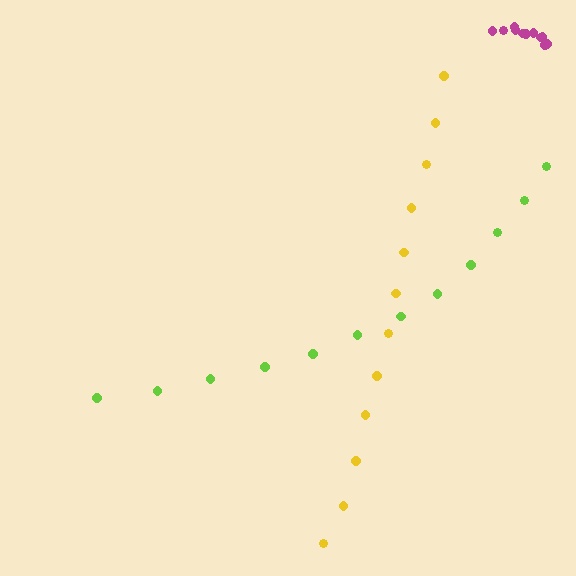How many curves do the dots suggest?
There are 3 distinct paths.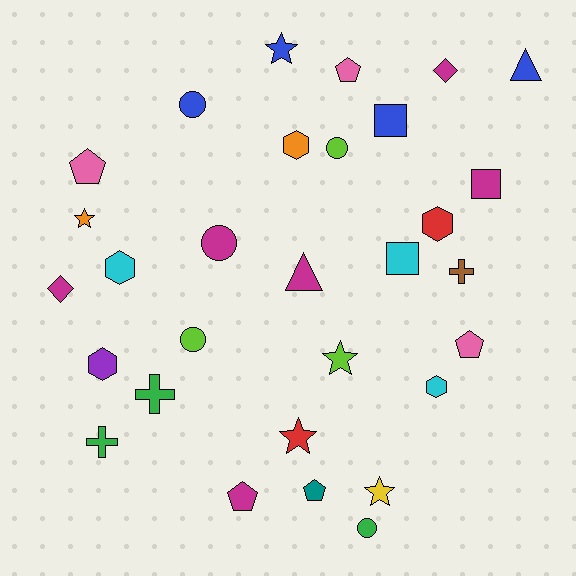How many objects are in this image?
There are 30 objects.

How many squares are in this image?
There are 3 squares.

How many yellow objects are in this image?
There is 1 yellow object.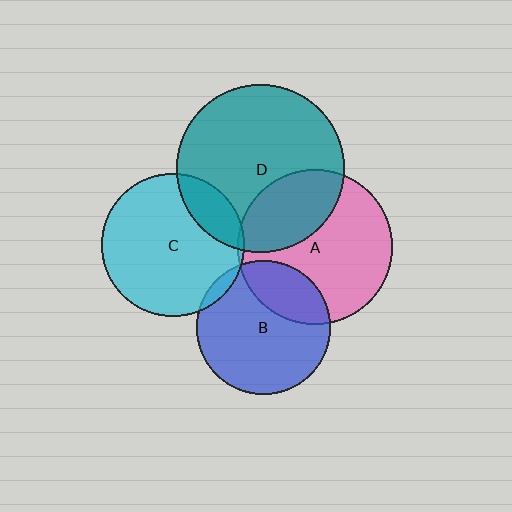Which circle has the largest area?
Circle D (teal).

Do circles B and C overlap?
Yes.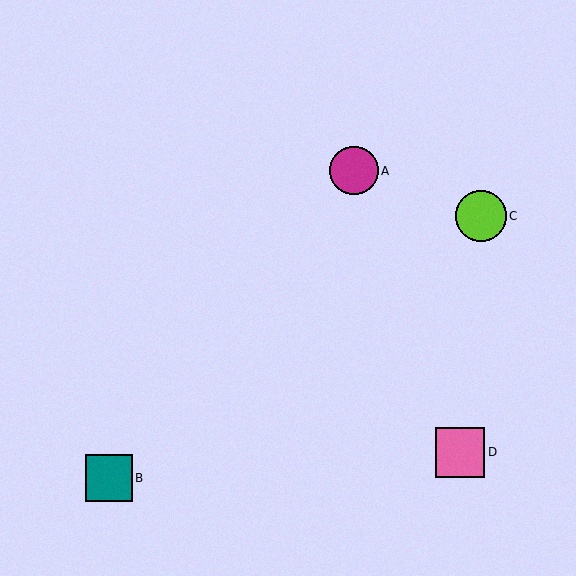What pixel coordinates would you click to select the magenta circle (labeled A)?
Click at (354, 171) to select the magenta circle A.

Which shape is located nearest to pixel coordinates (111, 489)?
The teal square (labeled B) at (109, 478) is nearest to that location.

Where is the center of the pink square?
The center of the pink square is at (460, 452).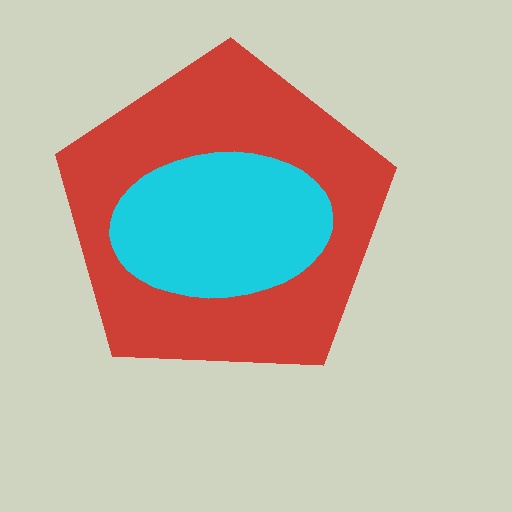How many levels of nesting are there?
2.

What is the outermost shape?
The red pentagon.